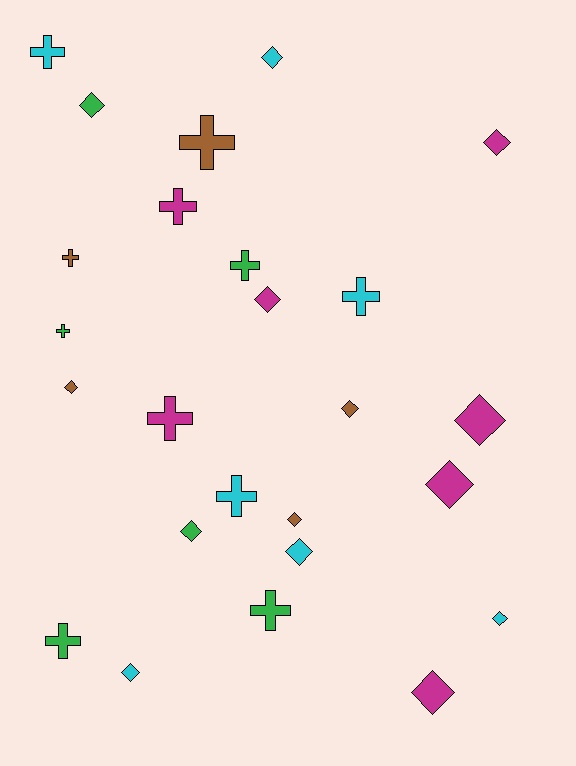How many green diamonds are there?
There are 2 green diamonds.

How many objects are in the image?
There are 25 objects.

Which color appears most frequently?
Magenta, with 7 objects.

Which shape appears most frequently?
Diamond, with 14 objects.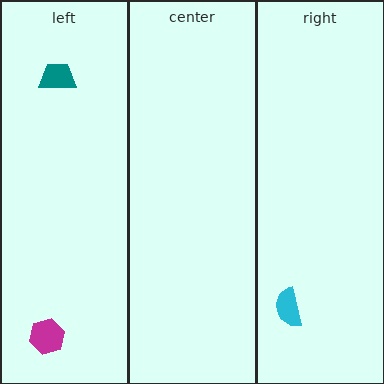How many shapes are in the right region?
1.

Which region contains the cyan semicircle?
The right region.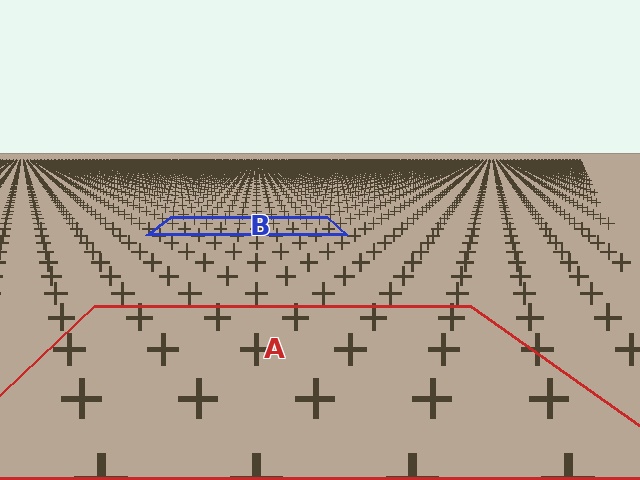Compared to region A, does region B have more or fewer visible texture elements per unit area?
Region B has more texture elements per unit area — they are packed more densely because it is farther away.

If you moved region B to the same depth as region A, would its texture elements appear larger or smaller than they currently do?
They would appear larger. At a closer depth, the same texture elements are projected at a bigger on-screen size.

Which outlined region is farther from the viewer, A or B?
Region B is farther from the viewer — the texture elements inside it appear smaller and more densely packed.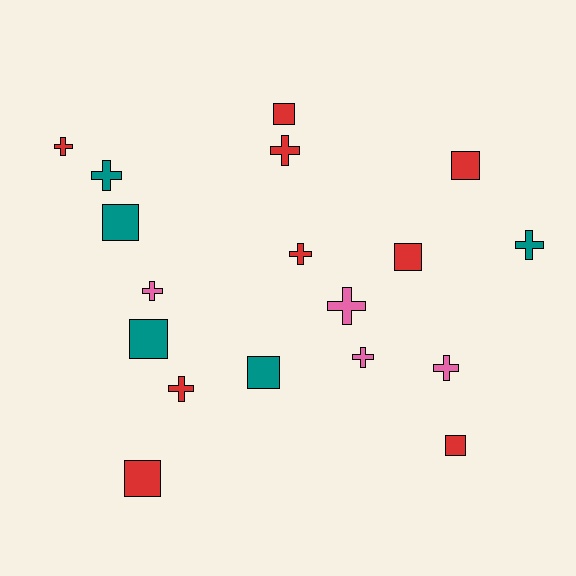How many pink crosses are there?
There are 4 pink crosses.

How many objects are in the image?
There are 18 objects.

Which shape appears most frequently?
Cross, with 10 objects.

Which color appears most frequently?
Red, with 9 objects.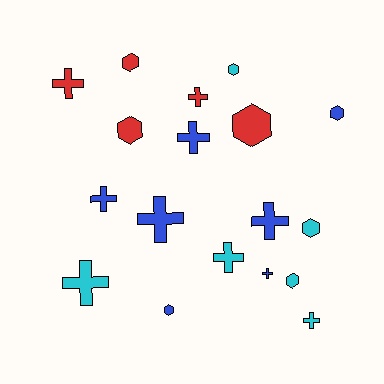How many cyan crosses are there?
There are 3 cyan crosses.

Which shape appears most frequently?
Cross, with 10 objects.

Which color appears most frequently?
Blue, with 7 objects.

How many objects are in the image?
There are 18 objects.